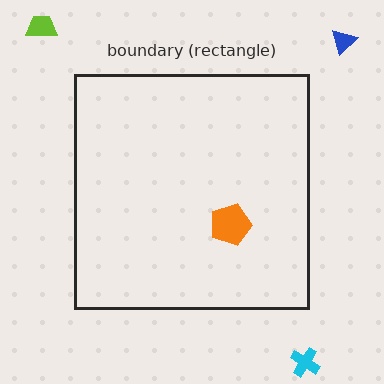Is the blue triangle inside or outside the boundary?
Outside.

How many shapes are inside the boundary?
1 inside, 3 outside.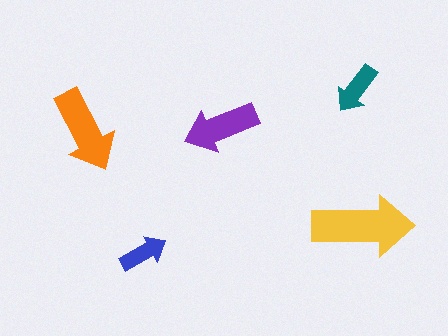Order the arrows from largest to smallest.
the yellow one, the orange one, the purple one, the teal one, the blue one.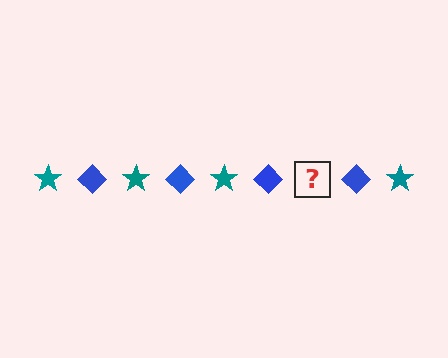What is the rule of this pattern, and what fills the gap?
The rule is that the pattern alternates between teal star and blue diamond. The gap should be filled with a teal star.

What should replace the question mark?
The question mark should be replaced with a teal star.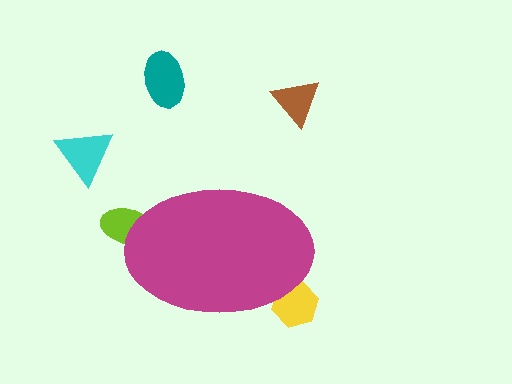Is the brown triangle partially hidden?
No, the brown triangle is fully visible.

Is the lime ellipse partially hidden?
Yes, the lime ellipse is partially hidden behind the magenta ellipse.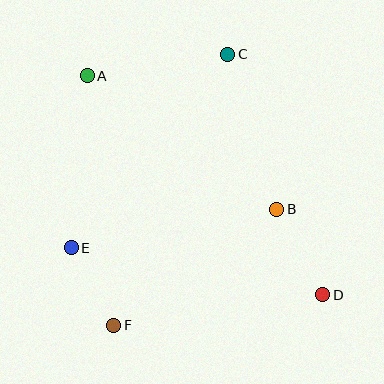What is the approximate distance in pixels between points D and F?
The distance between D and F is approximately 211 pixels.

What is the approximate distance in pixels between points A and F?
The distance between A and F is approximately 251 pixels.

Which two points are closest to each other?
Points E and F are closest to each other.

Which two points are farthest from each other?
Points A and D are farthest from each other.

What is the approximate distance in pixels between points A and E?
The distance between A and E is approximately 173 pixels.